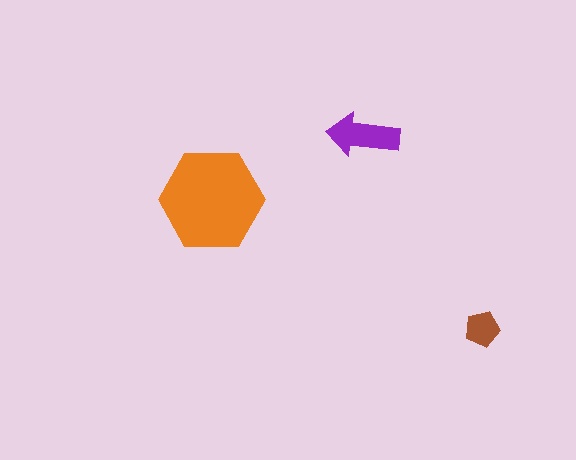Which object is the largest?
The orange hexagon.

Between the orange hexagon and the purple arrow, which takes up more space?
The orange hexagon.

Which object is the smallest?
The brown pentagon.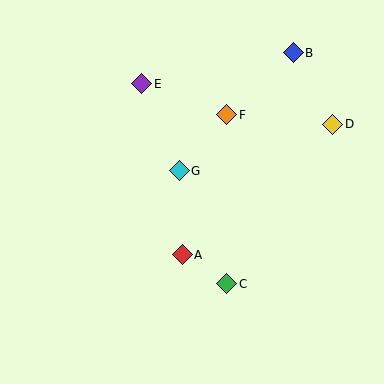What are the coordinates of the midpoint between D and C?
The midpoint between D and C is at (280, 204).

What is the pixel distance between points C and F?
The distance between C and F is 169 pixels.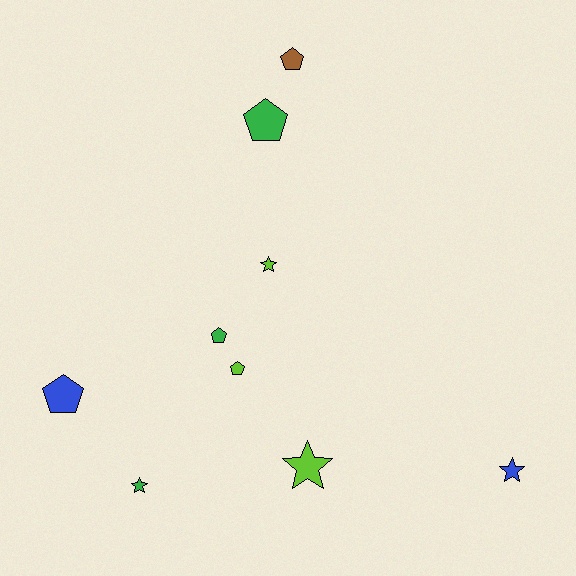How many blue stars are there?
There is 1 blue star.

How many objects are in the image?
There are 9 objects.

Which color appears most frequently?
Lime, with 3 objects.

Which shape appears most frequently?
Pentagon, with 5 objects.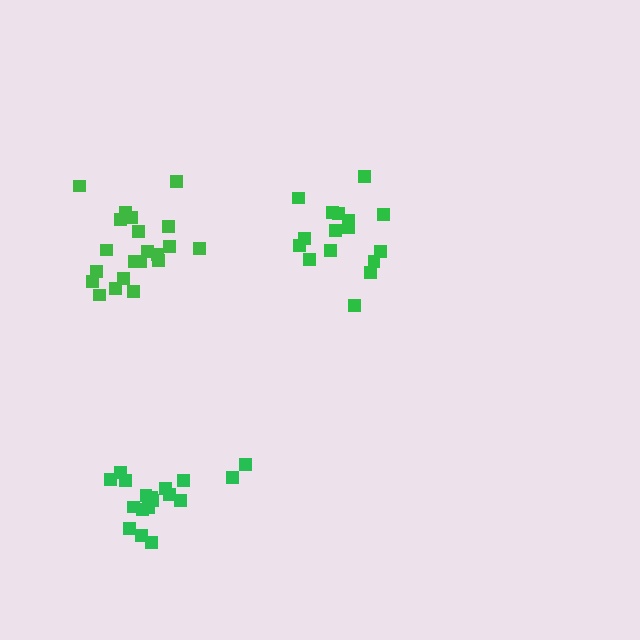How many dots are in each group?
Group 1: 18 dots, Group 2: 16 dots, Group 3: 21 dots (55 total).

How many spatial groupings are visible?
There are 3 spatial groupings.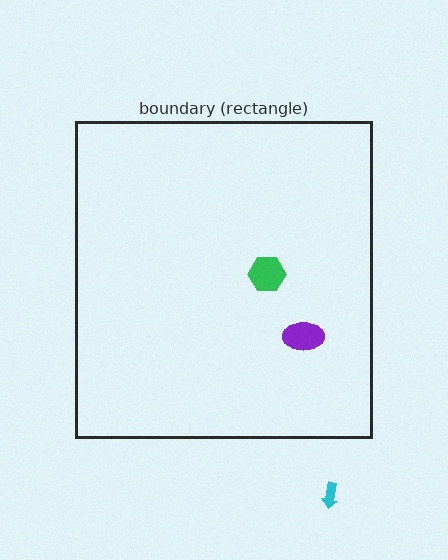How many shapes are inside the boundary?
2 inside, 1 outside.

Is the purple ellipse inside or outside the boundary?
Inside.